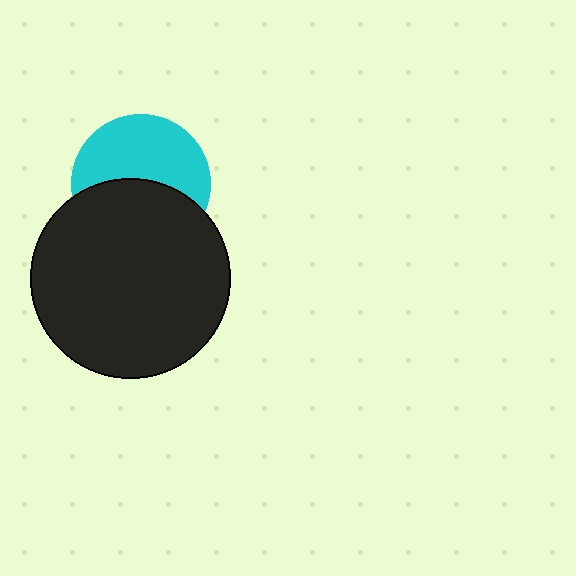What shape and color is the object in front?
The object in front is a black circle.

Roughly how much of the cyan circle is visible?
About half of it is visible (roughly 53%).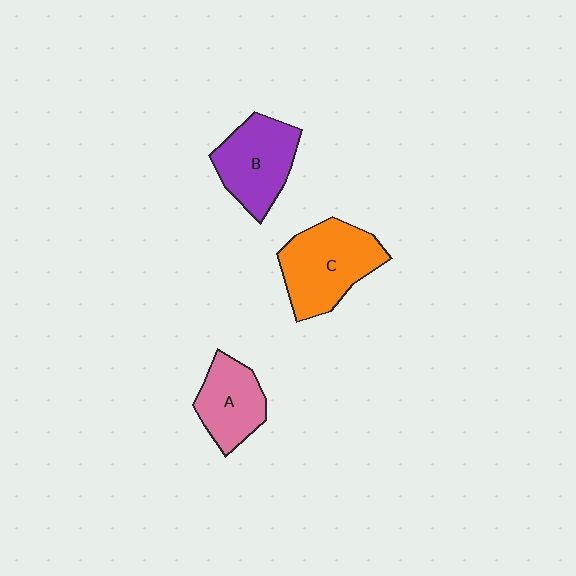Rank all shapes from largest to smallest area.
From largest to smallest: C (orange), B (purple), A (pink).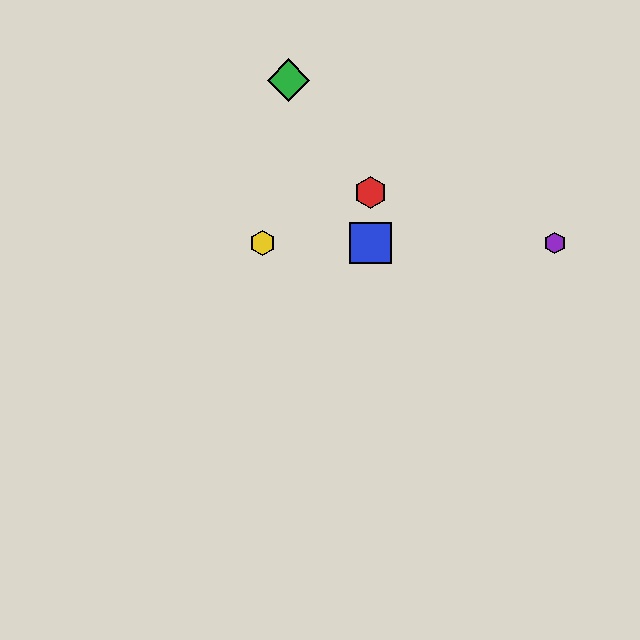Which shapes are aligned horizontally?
The blue square, the yellow hexagon, the purple hexagon are aligned horizontally.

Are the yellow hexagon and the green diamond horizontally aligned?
No, the yellow hexagon is at y≈243 and the green diamond is at y≈80.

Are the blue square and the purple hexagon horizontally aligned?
Yes, both are at y≈243.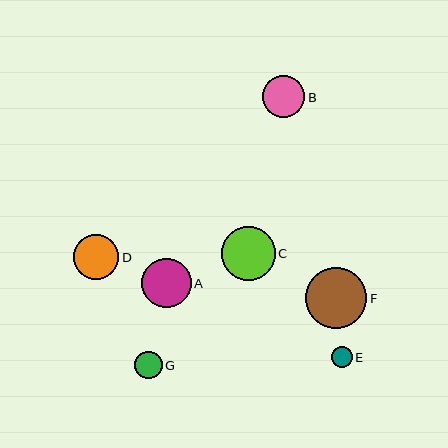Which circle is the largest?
Circle F is the largest with a size of approximately 62 pixels.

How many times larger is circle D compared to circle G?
Circle D is approximately 1.6 times the size of circle G.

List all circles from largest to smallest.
From largest to smallest: F, C, A, D, B, G, E.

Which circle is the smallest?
Circle E is the smallest with a size of approximately 21 pixels.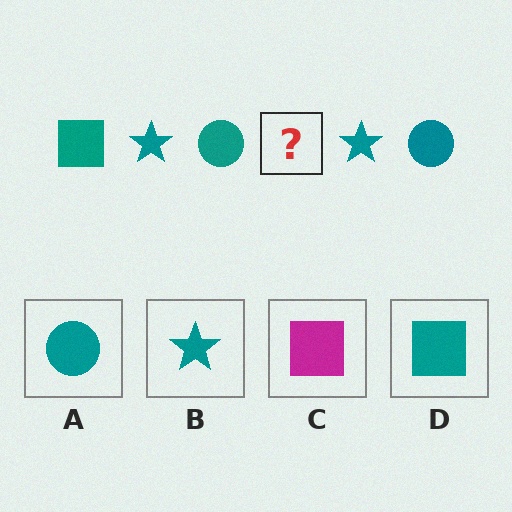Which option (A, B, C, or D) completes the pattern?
D.